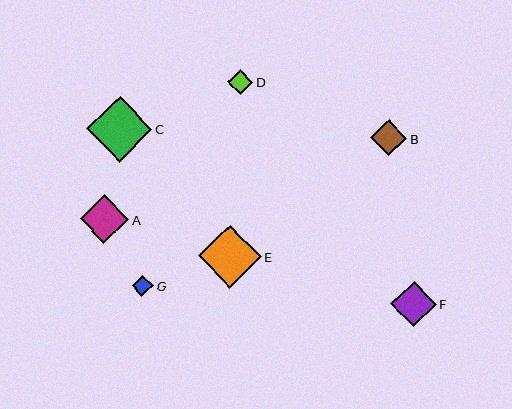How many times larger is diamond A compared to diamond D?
Diamond A is approximately 1.9 times the size of diamond D.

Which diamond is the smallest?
Diamond G is the smallest with a size of approximately 22 pixels.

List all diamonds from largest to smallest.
From largest to smallest: C, E, A, F, B, D, G.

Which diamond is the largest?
Diamond C is the largest with a size of approximately 66 pixels.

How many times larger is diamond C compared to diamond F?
Diamond C is approximately 1.4 times the size of diamond F.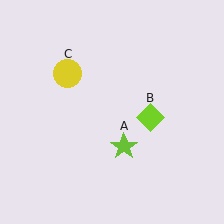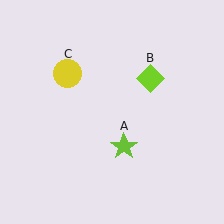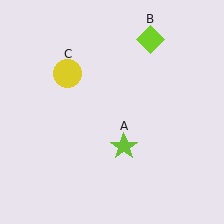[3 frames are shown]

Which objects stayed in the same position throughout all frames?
Lime star (object A) and yellow circle (object C) remained stationary.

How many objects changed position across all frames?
1 object changed position: lime diamond (object B).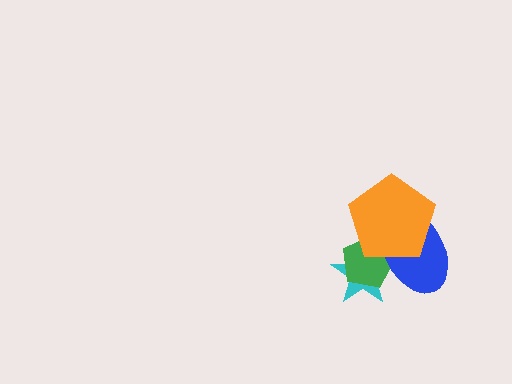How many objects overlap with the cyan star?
3 objects overlap with the cyan star.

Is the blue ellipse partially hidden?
Yes, it is partially covered by another shape.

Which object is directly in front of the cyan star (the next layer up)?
The green pentagon is directly in front of the cyan star.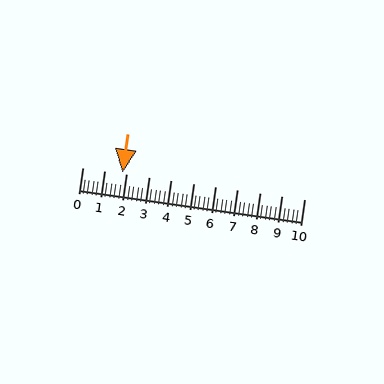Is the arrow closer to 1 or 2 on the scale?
The arrow is closer to 2.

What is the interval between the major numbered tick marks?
The major tick marks are spaced 1 units apart.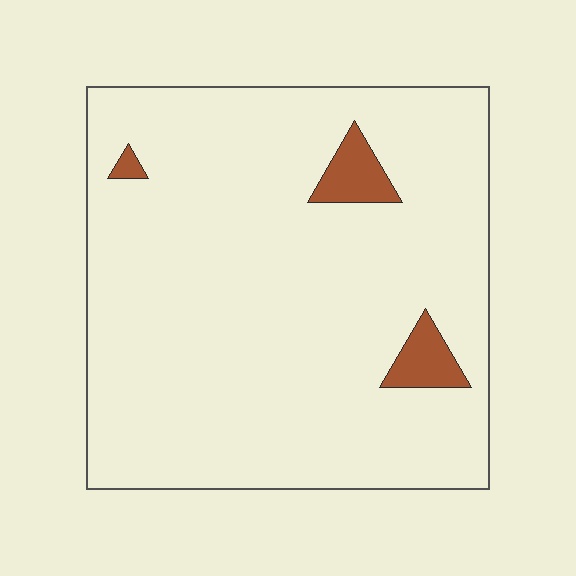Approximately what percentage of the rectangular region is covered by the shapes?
Approximately 5%.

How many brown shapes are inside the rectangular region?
3.